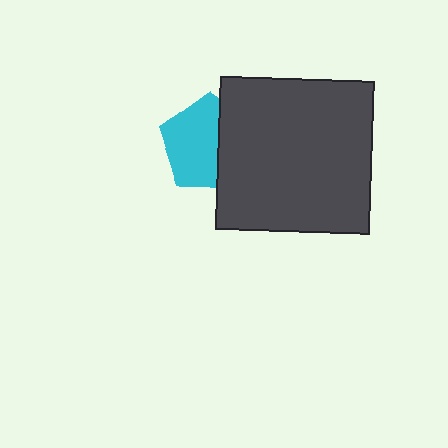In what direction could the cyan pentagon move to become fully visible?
The cyan pentagon could move left. That would shift it out from behind the dark gray square entirely.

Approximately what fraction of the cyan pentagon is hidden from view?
Roughly 38% of the cyan pentagon is hidden behind the dark gray square.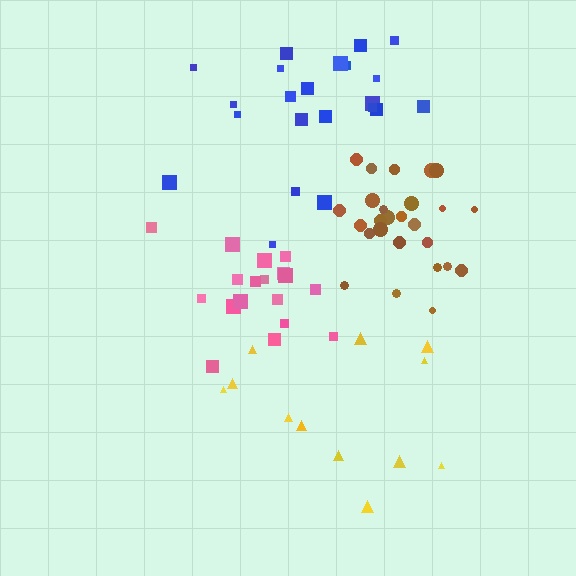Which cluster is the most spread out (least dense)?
Yellow.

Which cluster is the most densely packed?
Brown.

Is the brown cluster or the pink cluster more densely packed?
Brown.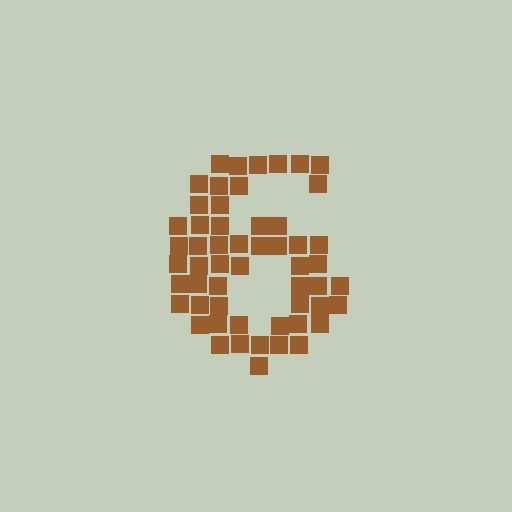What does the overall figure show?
The overall figure shows the digit 6.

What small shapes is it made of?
It is made of small squares.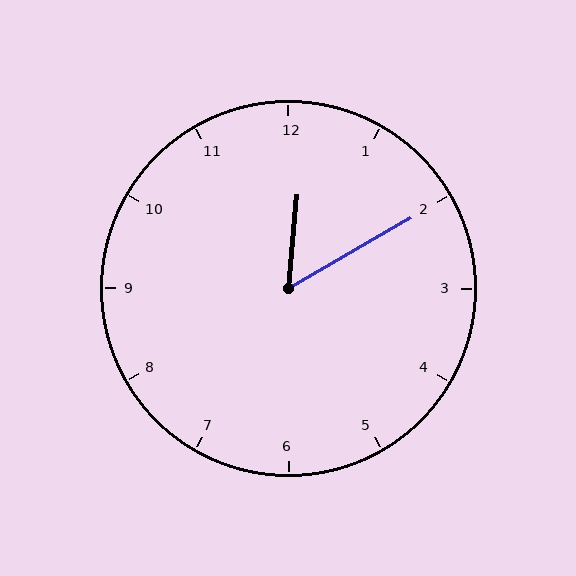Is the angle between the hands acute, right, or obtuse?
It is acute.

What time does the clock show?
12:10.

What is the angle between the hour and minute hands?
Approximately 55 degrees.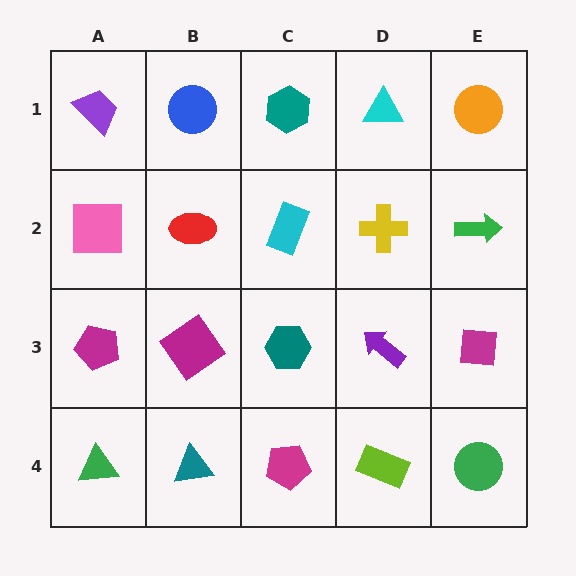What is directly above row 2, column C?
A teal hexagon.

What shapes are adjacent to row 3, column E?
A green arrow (row 2, column E), a green circle (row 4, column E), a purple arrow (row 3, column D).